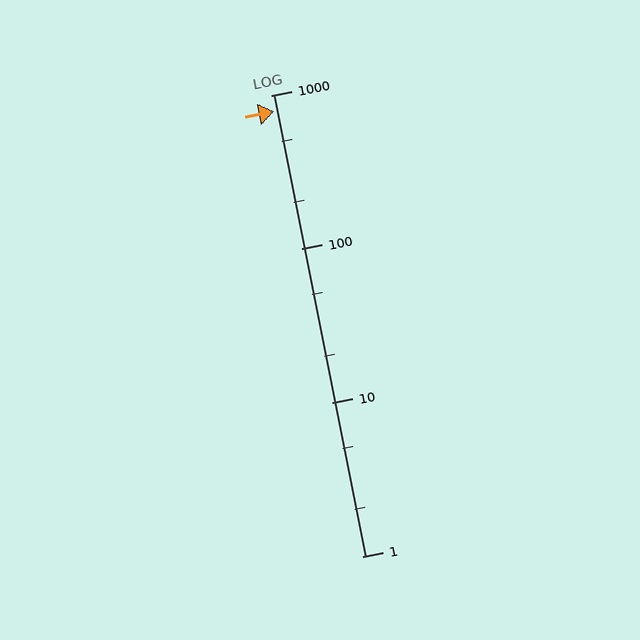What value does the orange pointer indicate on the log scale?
The pointer indicates approximately 790.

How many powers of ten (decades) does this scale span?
The scale spans 3 decades, from 1 to 1000.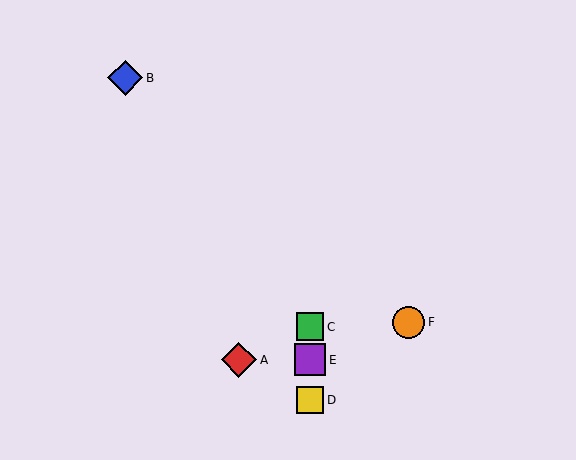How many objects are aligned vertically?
3 objects (C, D, E) are aligned vertically.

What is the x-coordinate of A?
Object A is at x≈239.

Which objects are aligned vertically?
Objects C, D, E are aligned vertically.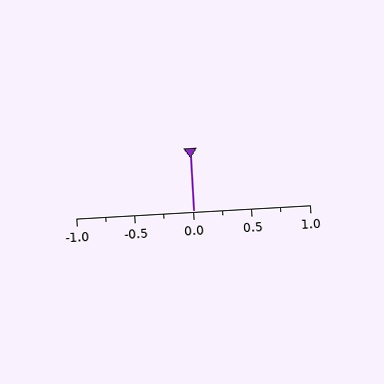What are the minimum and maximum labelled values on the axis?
The axis runs from -1.0 to 1.0.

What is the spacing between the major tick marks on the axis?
The major ticks are spaced 0.5 apart.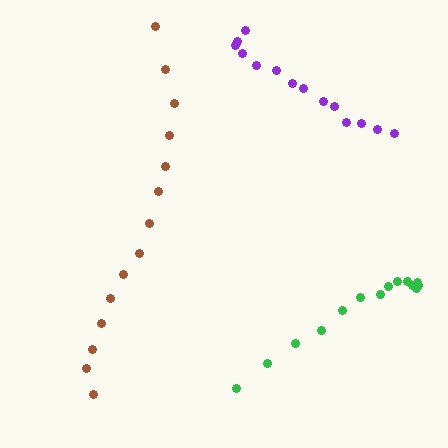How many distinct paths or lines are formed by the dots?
There are 3 distinct paths.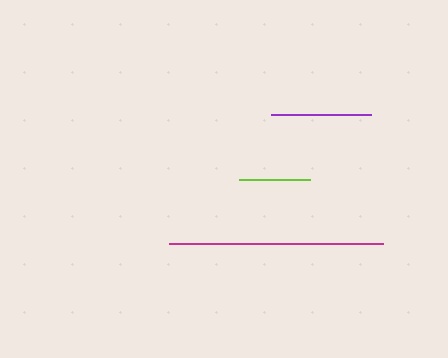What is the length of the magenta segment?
The magenta segment is approximately 215 pixels long.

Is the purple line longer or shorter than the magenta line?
The magenta line is longer than the purple line.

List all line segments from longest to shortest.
From longest to shortest: magenta, purple, lime.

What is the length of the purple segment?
The purple segment is approximately 99 pixels long.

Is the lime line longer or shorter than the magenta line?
The magenta line is longer than the lime line.